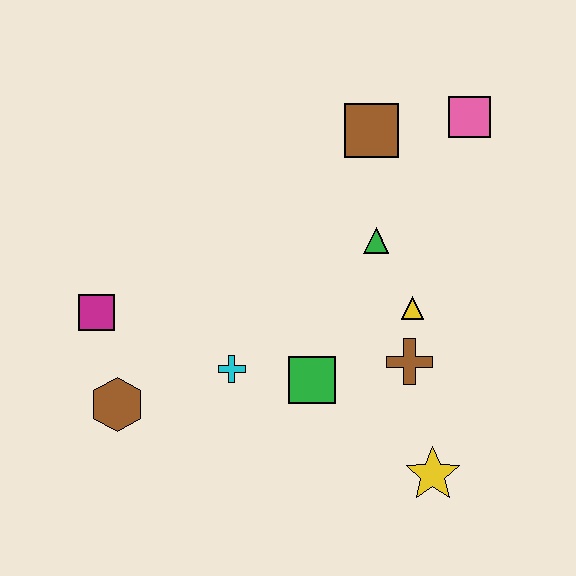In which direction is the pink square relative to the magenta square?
The pink square is to the right of the magenta square.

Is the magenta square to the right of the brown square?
No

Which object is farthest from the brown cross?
The magenta square is farthest from the brown cross.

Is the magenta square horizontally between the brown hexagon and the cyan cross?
No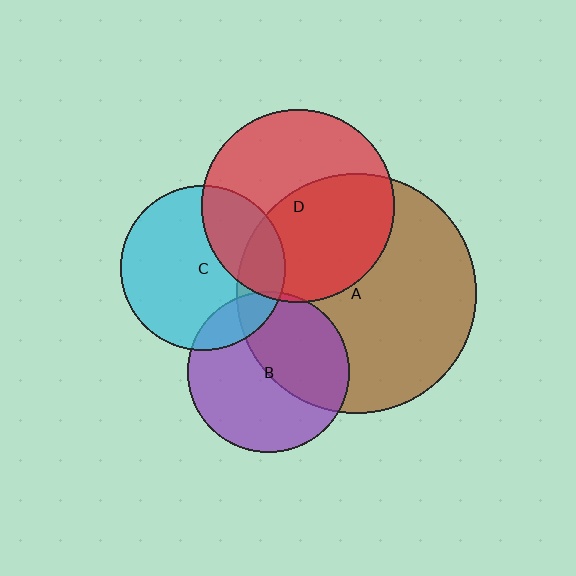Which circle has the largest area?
Circle A (brown).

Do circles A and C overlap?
Yes.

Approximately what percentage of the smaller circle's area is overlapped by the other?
Approximately 20%.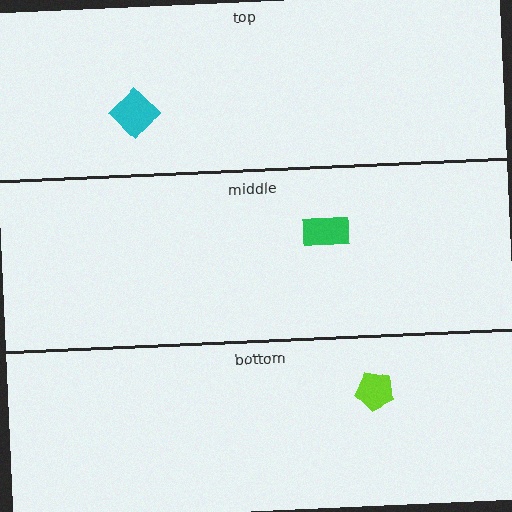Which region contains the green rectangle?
The middle region.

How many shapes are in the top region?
1.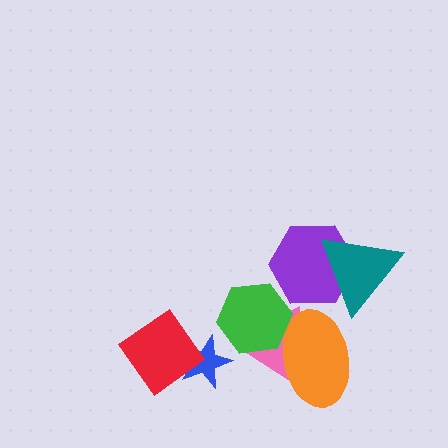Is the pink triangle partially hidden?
Yes, it is partially covered by another shape.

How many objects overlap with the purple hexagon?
1 object overlaps with the purple hexagon.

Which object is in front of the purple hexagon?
The teal triangle is in front of the purple hexagon.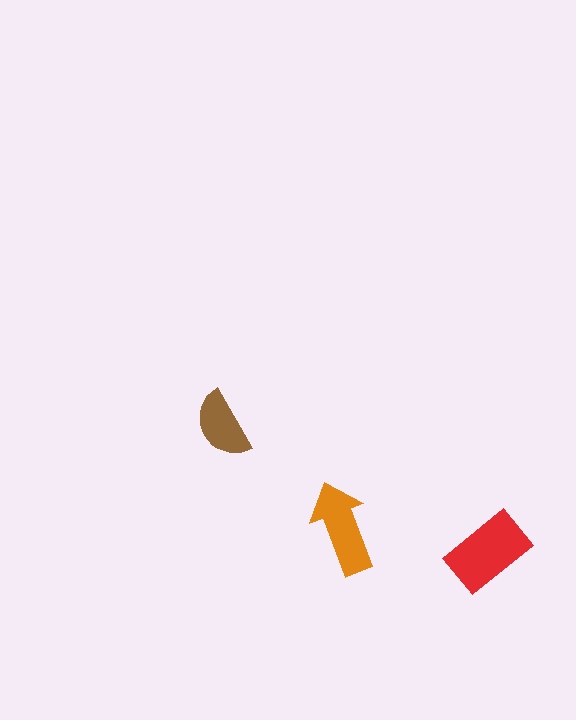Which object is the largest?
The red rectangle.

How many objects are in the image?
There are 3 objects in the image.